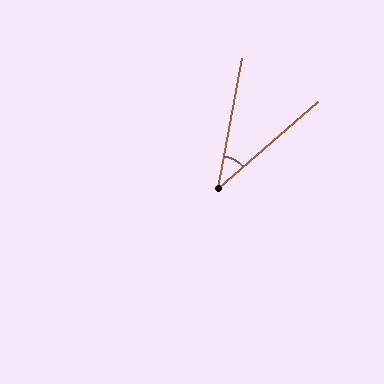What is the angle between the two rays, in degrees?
Approximately 39 degrees.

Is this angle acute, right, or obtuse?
It is acute.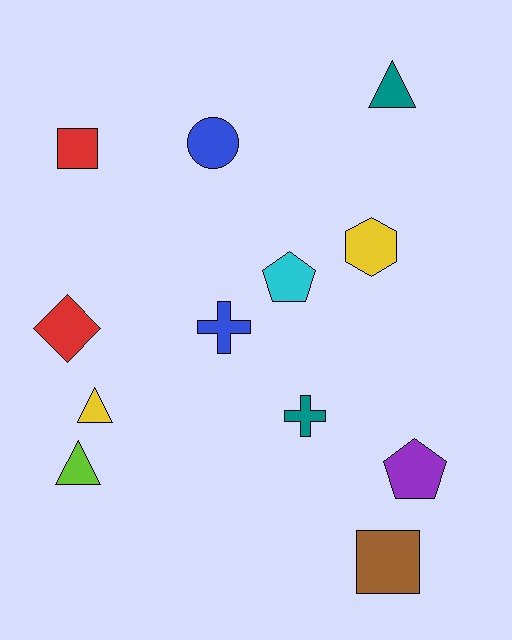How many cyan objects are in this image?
There is 1 cyan object.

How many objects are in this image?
There are 12 objects.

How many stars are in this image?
There are no stars.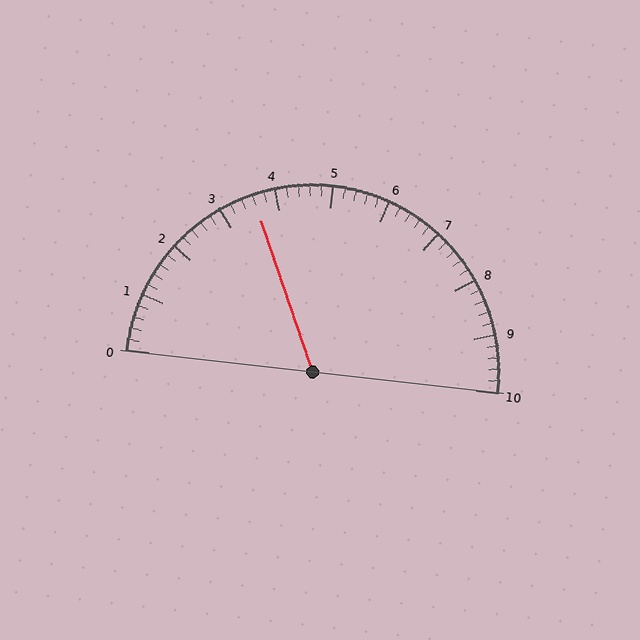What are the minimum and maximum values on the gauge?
The gauge ranges from 0 to 10.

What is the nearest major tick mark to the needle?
The nearest major tick mark is 4.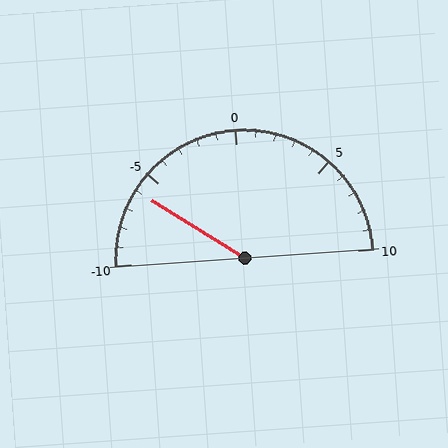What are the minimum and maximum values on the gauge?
The gauge ranges from -10 to 10.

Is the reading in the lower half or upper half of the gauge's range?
The reading is in the lower half of the range (-10 to 10).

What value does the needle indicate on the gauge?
The needle indicates approximately -6.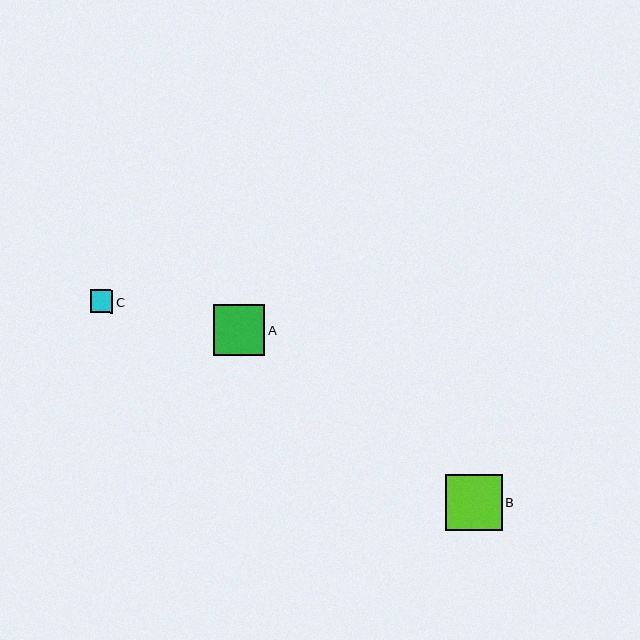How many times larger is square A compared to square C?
Square A is approximately 2.3 times the size of square C.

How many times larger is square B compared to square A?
Square B is approximately 1.1 times the size of square A.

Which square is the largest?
Square B is the largest with a size of approximately 56 pixels.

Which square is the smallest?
Square C is the smallest with a size of approximately 22 pixels.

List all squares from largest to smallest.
From largest to smallest: B, A, C.